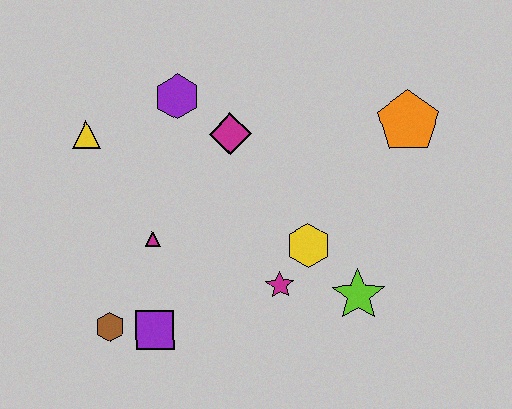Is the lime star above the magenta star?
No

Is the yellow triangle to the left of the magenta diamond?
Yes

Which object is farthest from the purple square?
The orange pentagon is farthest from the purple square.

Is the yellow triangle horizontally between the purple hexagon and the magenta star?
No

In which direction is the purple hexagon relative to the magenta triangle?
The purple hexagon is above the magenta triangle.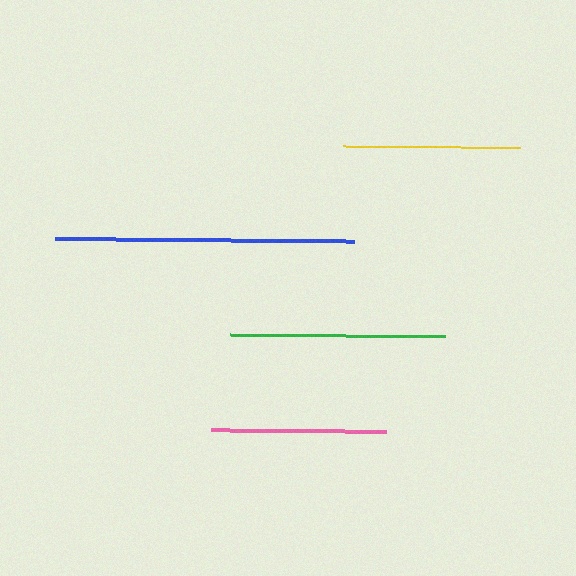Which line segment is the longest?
The blue line is the longest at approximately 299 pixels.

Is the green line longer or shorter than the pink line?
The green line is longer than the pink line.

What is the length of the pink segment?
The pink segment is approximately 176 pixels long.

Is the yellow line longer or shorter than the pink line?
The yellow line is longer than the pink line.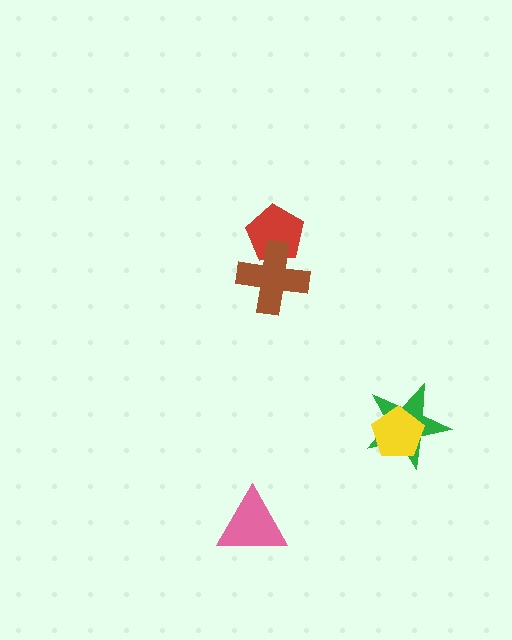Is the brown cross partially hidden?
No, no other shape covers it.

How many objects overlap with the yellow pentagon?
1 object overlaps with the yellow pentagon.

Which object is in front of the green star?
The yellow pentagon is in front of the green star.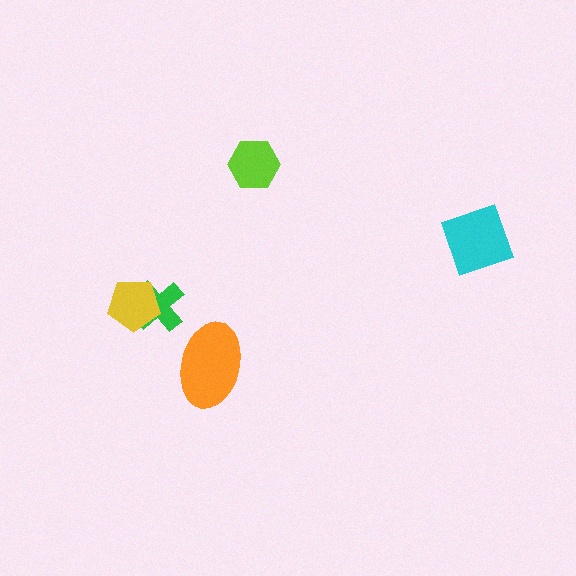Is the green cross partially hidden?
Yes, it is partially covered by another shape.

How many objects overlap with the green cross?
1 object overlaps with the green cross.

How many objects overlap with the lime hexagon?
0 objects overlap with the lime hexagon.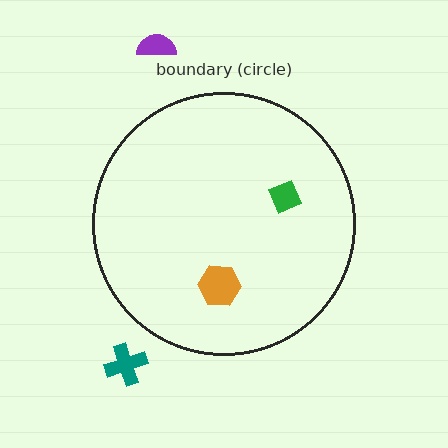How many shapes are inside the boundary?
2 inside, 2 outside.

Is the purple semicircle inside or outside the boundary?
Outside.